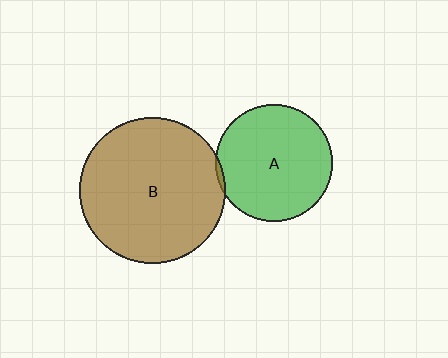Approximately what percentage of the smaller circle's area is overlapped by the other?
Approximately 5%.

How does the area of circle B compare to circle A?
Approximately 1.5 times.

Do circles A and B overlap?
Yes.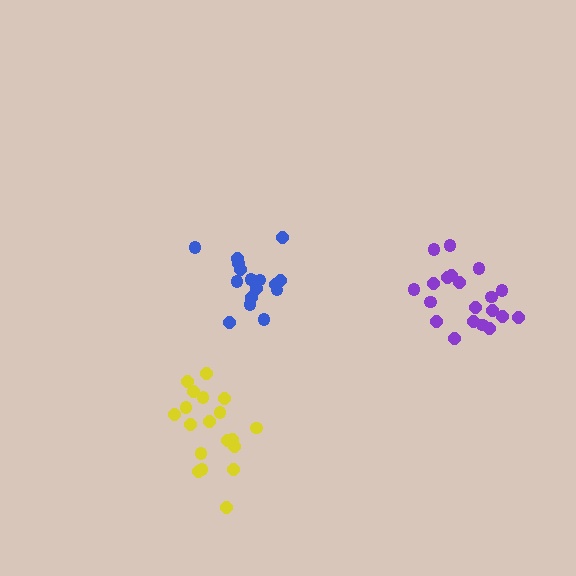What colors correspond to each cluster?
The clusters are colored: purple, blue, yellow.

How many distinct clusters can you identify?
There are 3 distinct clusters.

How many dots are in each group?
Group 1: 20 dots, Group 2: 16 dots, Group 3: 19 dots (55 total).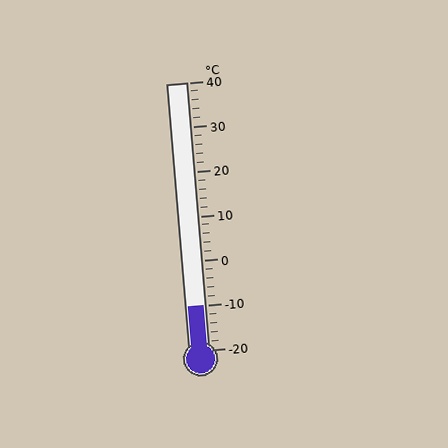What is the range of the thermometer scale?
The thermometer scale ranges from -20°C to 40°C.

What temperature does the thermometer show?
The thermometer shows approximately -10°C.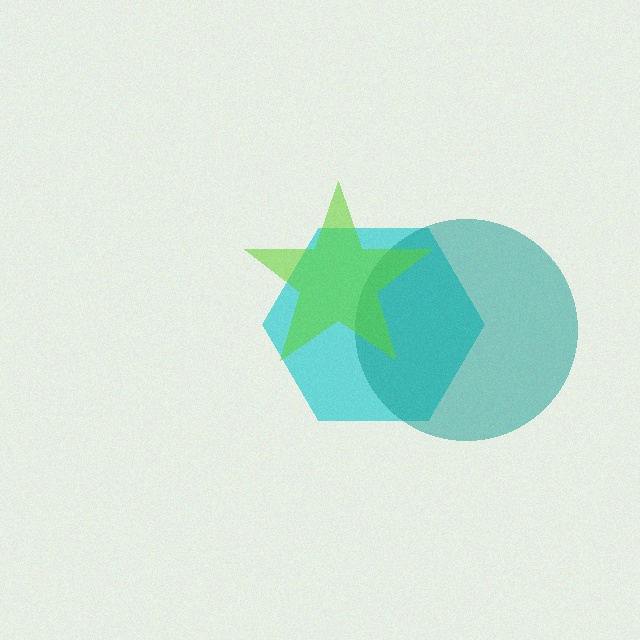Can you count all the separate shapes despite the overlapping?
Yes, there are 3 separate shapes.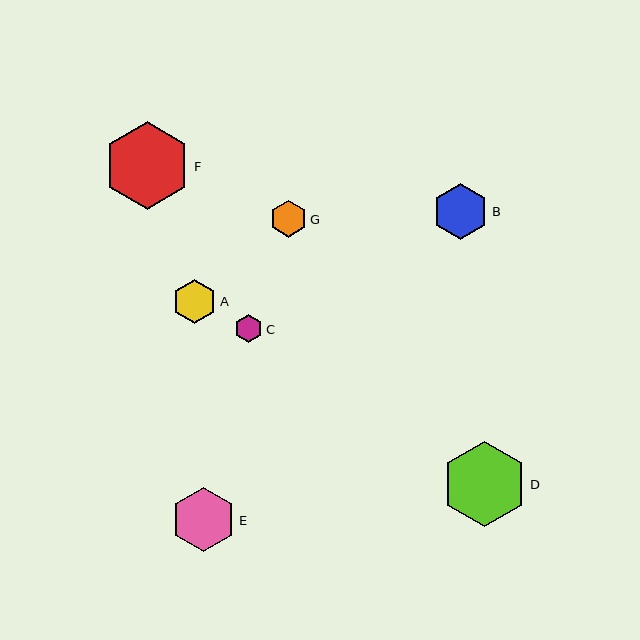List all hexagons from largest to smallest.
From largest to smallest: F, D, E, B, A, G, C.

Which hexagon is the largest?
Hexagon F is the largest with a size of approximately 88 pixels.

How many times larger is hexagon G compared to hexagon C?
Hexagon G is approximately 1.3 times the size of hexagon C.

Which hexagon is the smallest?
Hexagon C is the smallest with a size of approximately 28 pixels.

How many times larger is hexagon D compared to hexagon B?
Hexagon D is approximately 1.5 times the size of hexagon B.